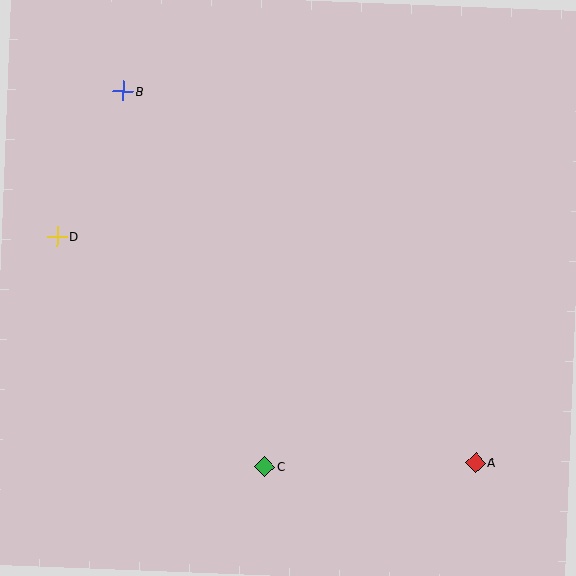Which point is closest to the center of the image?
Point C at (265, 467) is closest to the center.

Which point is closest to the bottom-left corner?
Point C is closest to the bottom-left corner.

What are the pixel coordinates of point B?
Point B is at (123, 91).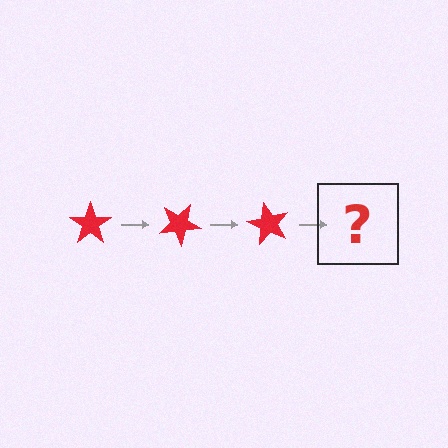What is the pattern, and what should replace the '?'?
The pattern is that the star rotates 30 degrees each step. The '?' should be a red star rotated 90 degrees.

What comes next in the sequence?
The next element should be a red star rotated 90 degrees.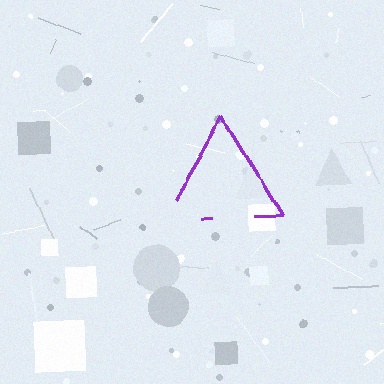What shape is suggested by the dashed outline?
The dashed outline suggests a triangle.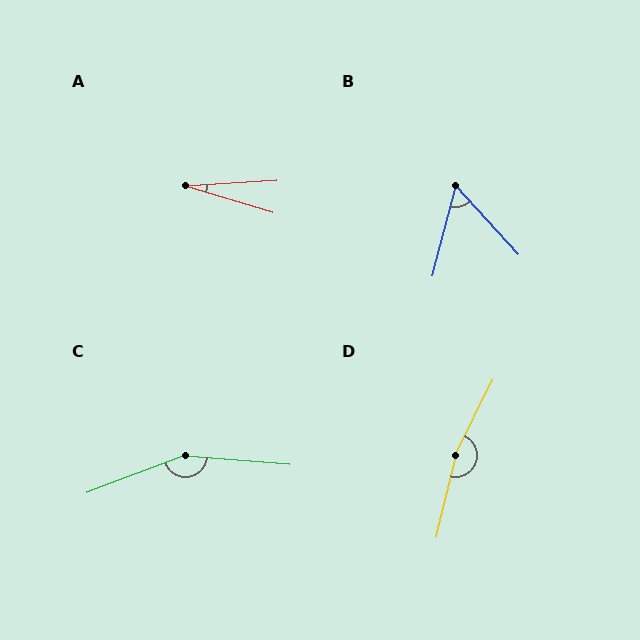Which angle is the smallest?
A, at approximately 21 degrees.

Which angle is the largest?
D, at approximately 167 degrees.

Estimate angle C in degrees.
Approximately 154 degrees.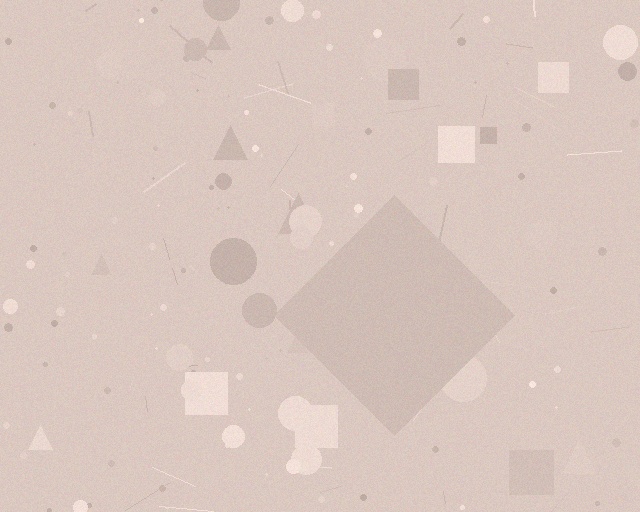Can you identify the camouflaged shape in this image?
The camouflaged shape is a diamond.